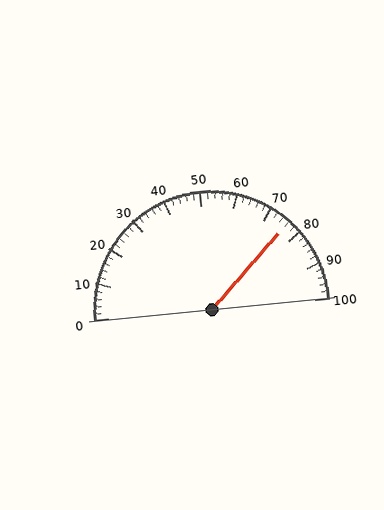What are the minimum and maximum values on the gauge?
The gauge ranges from 0 to 100.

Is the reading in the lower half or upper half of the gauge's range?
The reading is in the upper half of the range (0 to 100).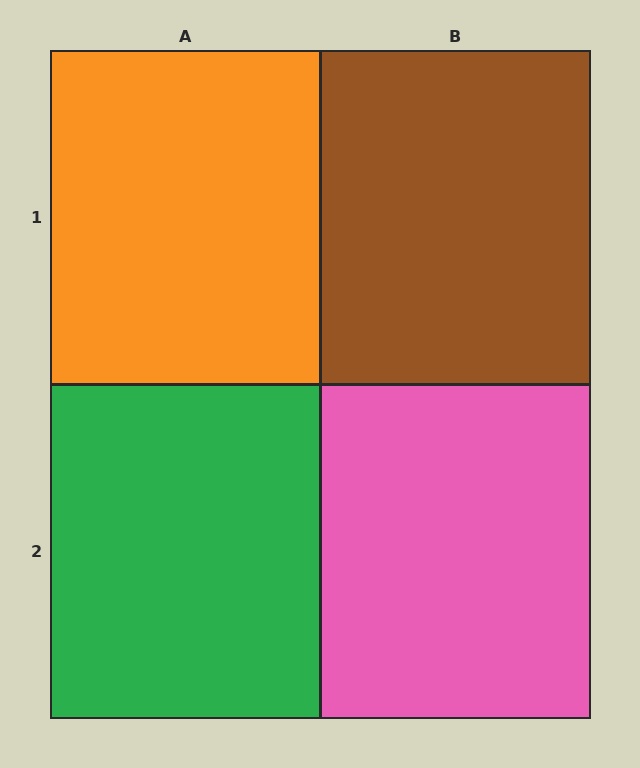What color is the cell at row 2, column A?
Green.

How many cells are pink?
1 cell is pink.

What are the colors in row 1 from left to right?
Orange, brown.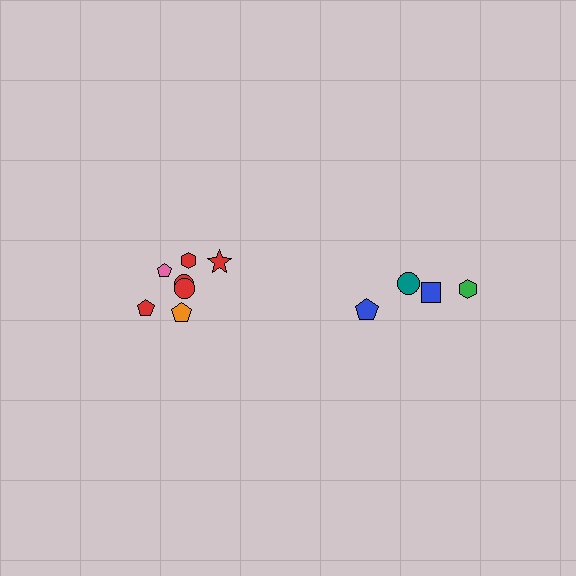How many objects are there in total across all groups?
There are 11 objects.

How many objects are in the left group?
There are 7 objects.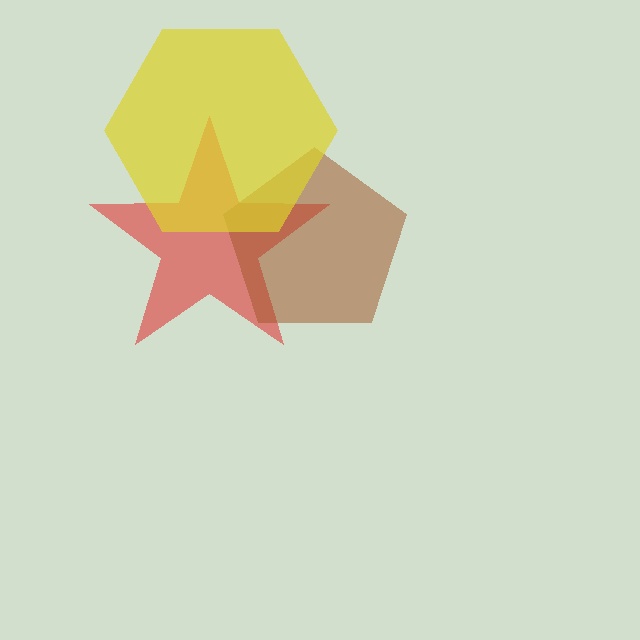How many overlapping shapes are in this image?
There are 3 overlapping shapes in the image.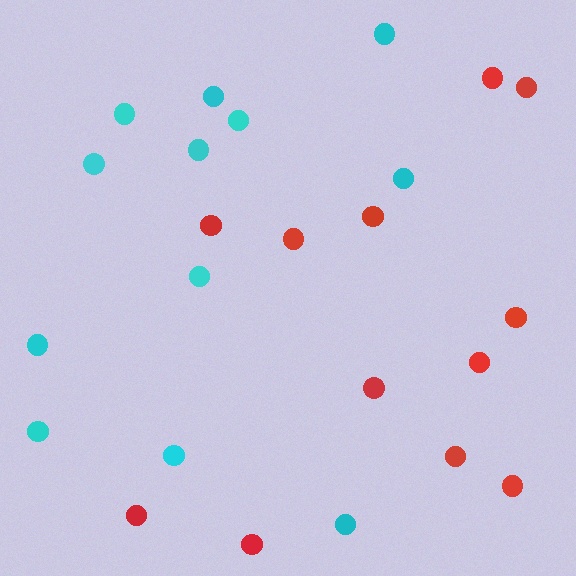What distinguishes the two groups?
There are 2 groups: one group of cyan circles (12) and one group of red circles (12).